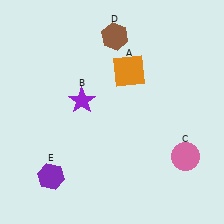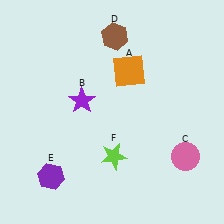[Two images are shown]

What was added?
A lime star (F) was added in Image 2.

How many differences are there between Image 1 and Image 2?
There is 1 difference between the two images.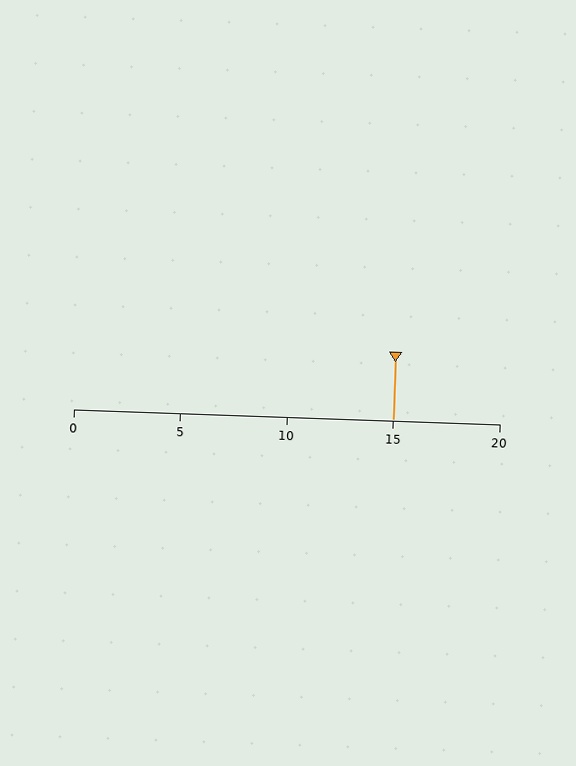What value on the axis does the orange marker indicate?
The marker indicates approximately 15.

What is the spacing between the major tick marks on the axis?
The major ticks are spaced 5 apart.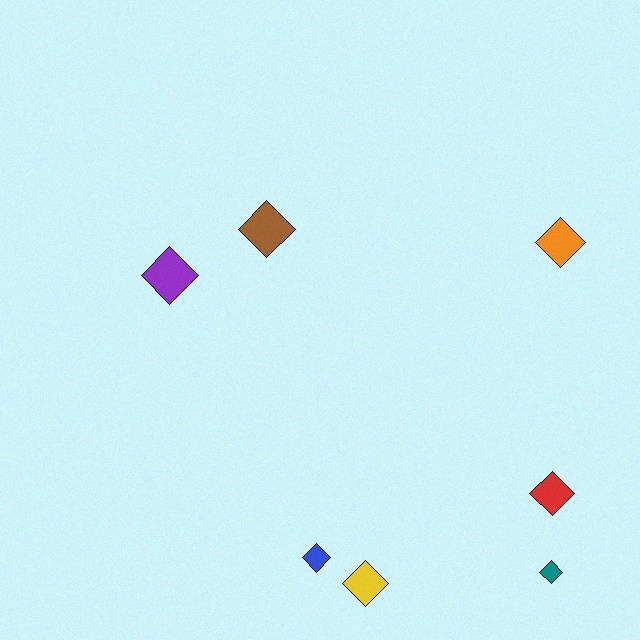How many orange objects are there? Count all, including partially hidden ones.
There is 1 orange object.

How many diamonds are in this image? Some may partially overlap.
There are 7 diamonds.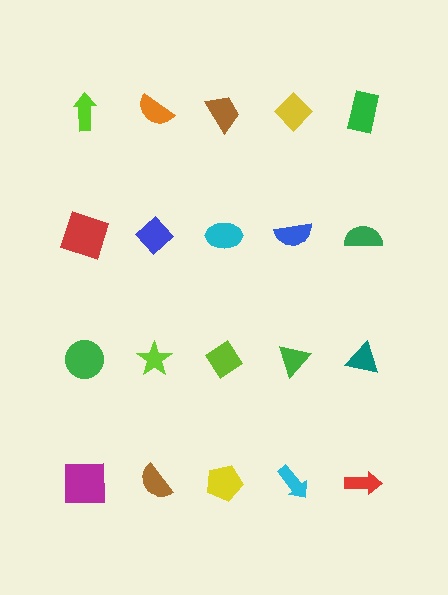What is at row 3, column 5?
A teal triangle.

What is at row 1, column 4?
A yellow diamond.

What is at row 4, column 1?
A magenta square.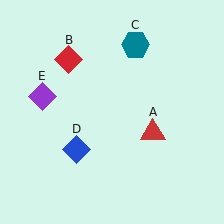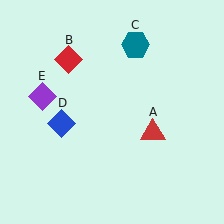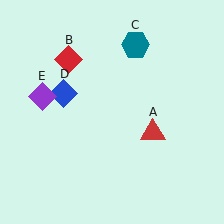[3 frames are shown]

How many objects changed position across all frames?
1 object changed position: blue diamond (object D).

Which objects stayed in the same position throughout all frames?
Red triangle (object A) and red diamond (object B) and teal hexagon (object C) and purple diamond (object E) remained stationary.